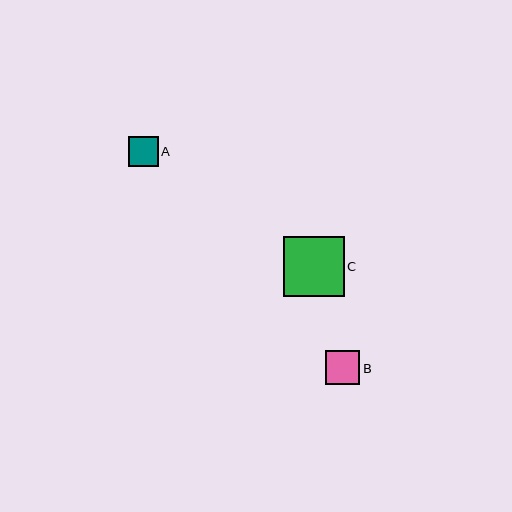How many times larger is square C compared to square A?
Square C is approximately 2.0 times the size of square A.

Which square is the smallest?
Square A is the smallest with a size of approximately 30 pixels.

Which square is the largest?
Square C is the largest with a size of approximately 60 pixels.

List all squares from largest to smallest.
From largest to smallest: C, B, A.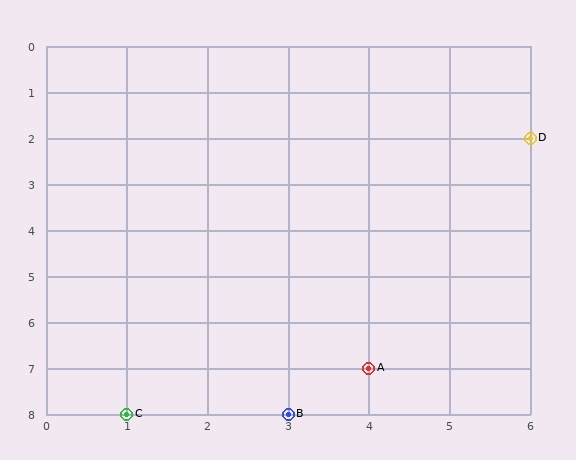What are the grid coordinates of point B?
Point B is at grid coordinates (3, 8).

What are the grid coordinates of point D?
Point D is at grid coordinates (6, 2).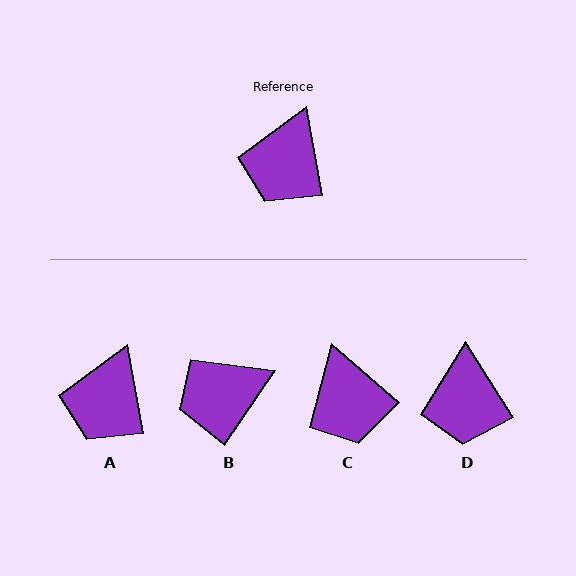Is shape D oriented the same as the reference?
No, it is off by about 22 degrees.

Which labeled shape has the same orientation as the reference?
A.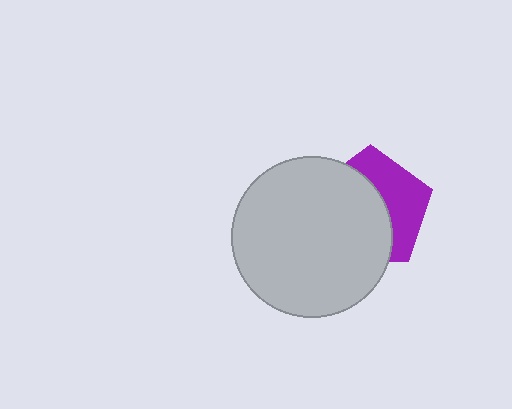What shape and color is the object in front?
The object in front is a light gray circle.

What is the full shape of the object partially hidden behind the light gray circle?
The partially hidden object is a purple pentagon.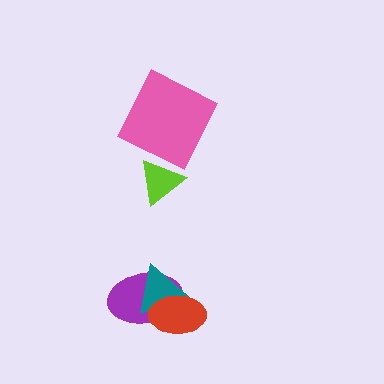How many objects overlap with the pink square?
0 objects overlap with the pink square.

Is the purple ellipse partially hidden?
Yes, it is partially covered by another shape.